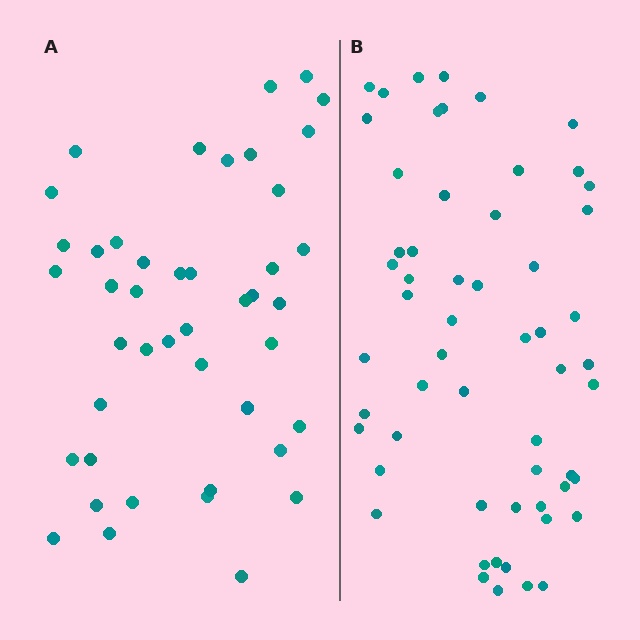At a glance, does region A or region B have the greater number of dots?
Region B (the right region) has more dots.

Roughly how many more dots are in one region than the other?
Region B has approximately 15 more dots than region A.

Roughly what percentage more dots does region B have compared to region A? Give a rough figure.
About 30% more.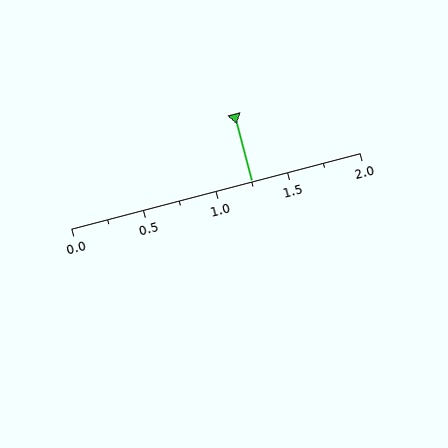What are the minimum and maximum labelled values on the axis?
The axis runs from 0.0 to 2.0.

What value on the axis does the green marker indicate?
The marker indicates approximately 1.25.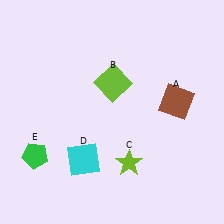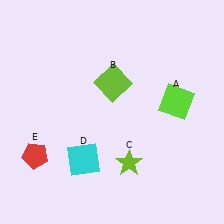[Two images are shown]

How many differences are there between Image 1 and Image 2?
There are 2 differences between the two images.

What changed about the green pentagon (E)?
In Image 1, E is green. In Image 2, it changed to red.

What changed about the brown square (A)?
In Image 1, A is brown. In Image 2, it changed to lime.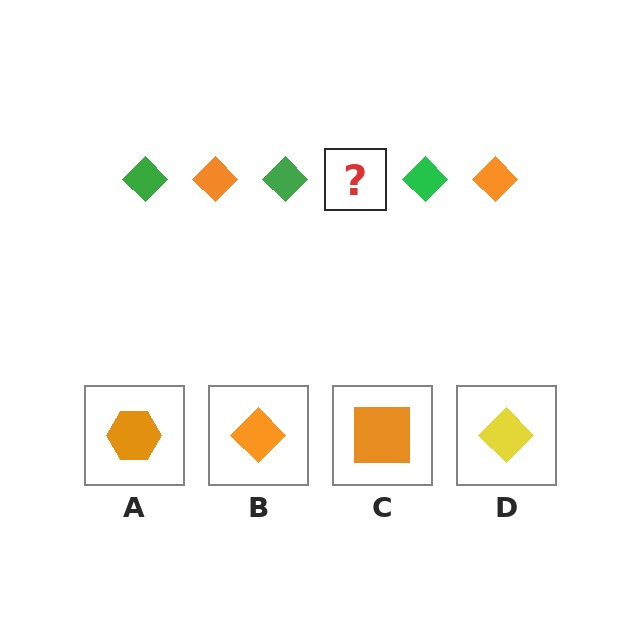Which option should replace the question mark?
Option B.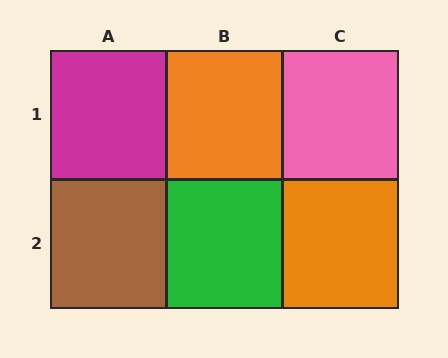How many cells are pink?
1 cell is pink.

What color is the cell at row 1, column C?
Pink.